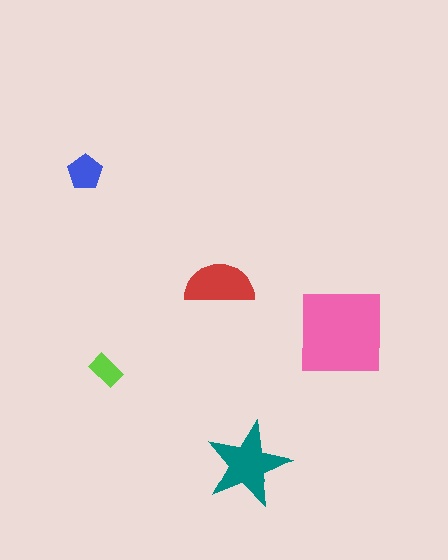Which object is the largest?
The pink square.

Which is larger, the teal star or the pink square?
The pink square.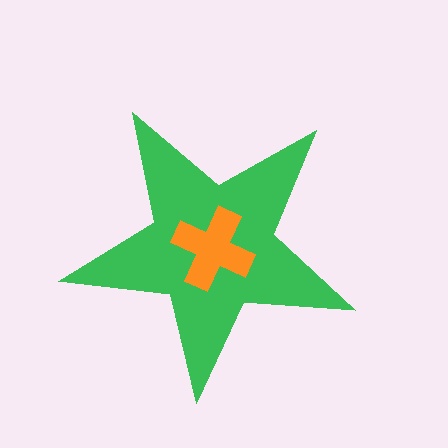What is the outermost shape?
The green star.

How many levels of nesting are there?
2.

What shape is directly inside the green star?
The orange cross.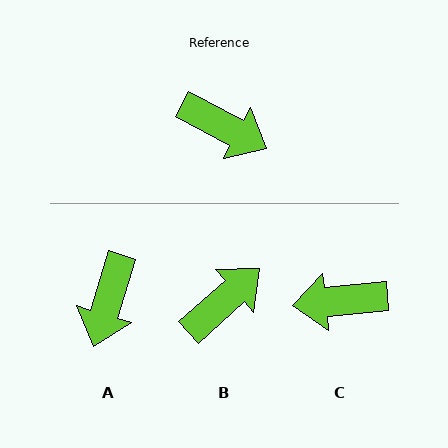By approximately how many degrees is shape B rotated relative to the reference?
Approximately 70 degrees counter-clockwise.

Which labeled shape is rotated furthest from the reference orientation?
C, about 147 degrees away.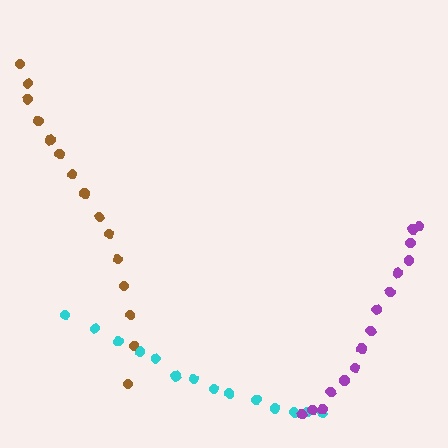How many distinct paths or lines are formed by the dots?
There are 3 distinct paths.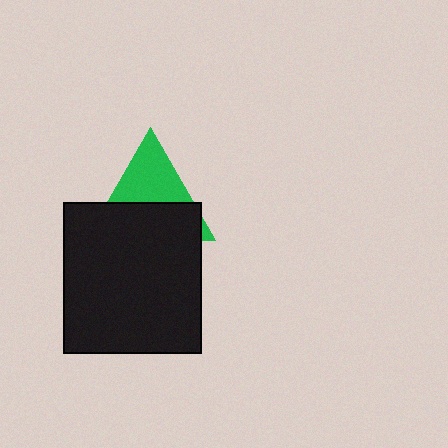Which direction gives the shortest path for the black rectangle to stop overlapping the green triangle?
Moving down gives the shortest separation.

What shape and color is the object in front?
The object in front is a black rectangle.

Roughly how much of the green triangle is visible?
About half of it is visible (roughly 45%).